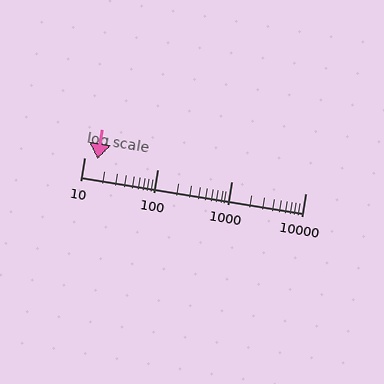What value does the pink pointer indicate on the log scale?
The pointer indicates approximately 15.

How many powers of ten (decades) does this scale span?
The scale spans 3 decades, from 10 to 10000.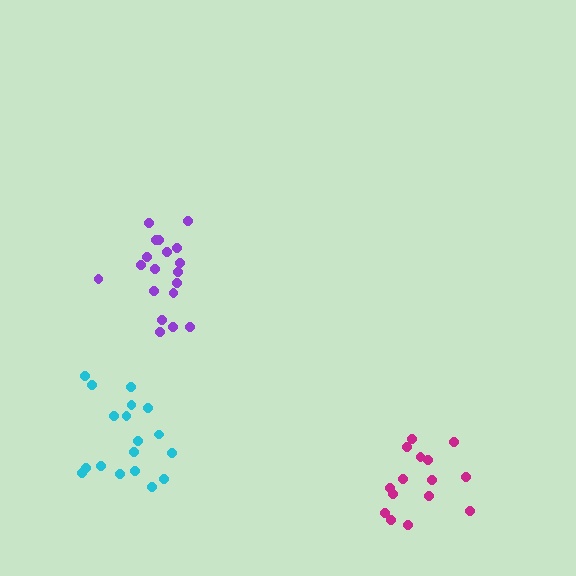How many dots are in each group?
Group 1: 19 dots, Group 2: 15 dots, Group 3: 18 dots (52 total).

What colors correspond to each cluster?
The clusters are colored: purple, magenta, cyan.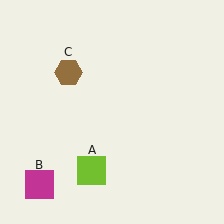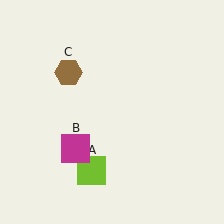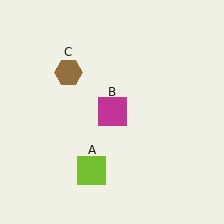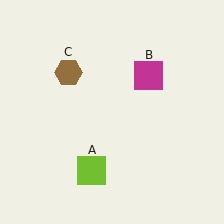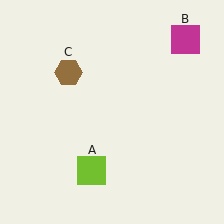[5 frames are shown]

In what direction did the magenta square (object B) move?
The magenta square (object B) moved up and to the right.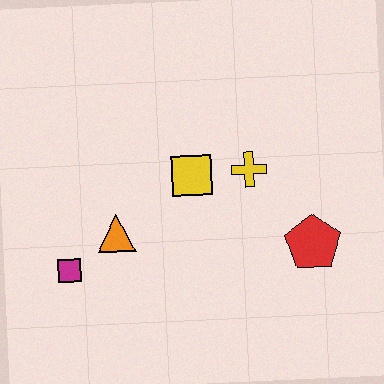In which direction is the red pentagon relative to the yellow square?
The red pentagon is to the right of the yellow square.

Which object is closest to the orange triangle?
The magenta square is closest to the orange triangle.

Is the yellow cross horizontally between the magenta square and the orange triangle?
No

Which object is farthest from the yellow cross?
The magenta square is farthest from the yellow cross.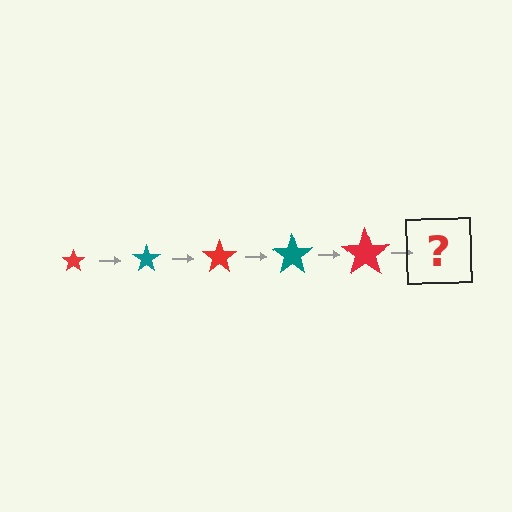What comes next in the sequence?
The next element should be a teal star, larger than the previous one.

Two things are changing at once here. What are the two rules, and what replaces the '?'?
The two rules are that the star grows larger each step and the color cycles through red and teal. The '?' should be a teal star, larger than the previous one.